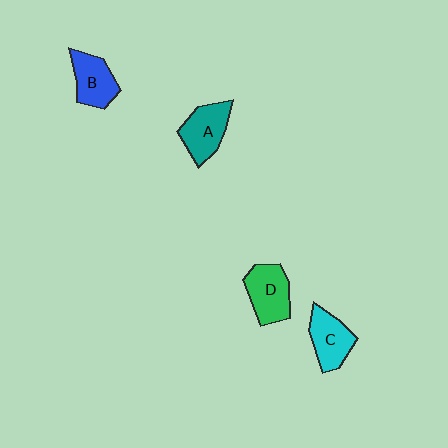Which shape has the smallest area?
Shape B (blue).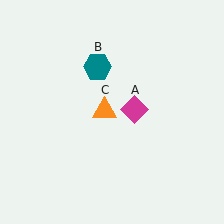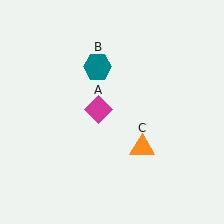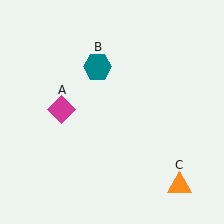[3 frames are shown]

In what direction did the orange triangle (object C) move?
The orange triangle (object C) moved down and to the right.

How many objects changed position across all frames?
2 objects changed position: magenta diamond (object A), orange triangle (object C).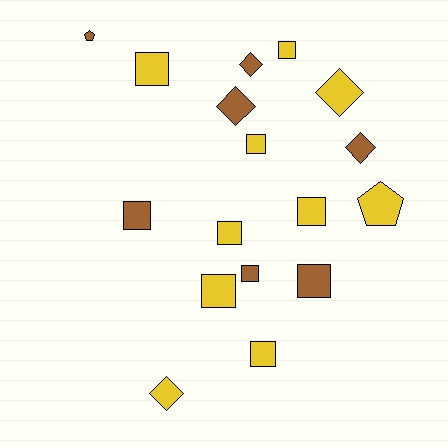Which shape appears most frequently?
Square, with 10 objects.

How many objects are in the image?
There are 17 objects.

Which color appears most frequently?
Yellow, with 10 objects.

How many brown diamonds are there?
There are 3 brown diamonds.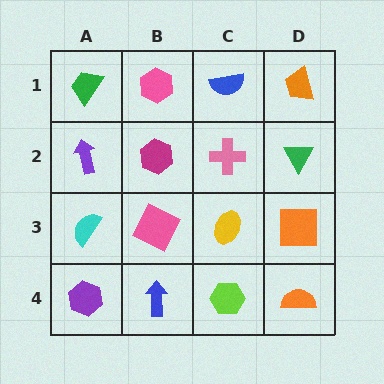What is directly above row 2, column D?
An orange trapezoid.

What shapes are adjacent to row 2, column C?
A blue semicircle (row 1, column C), a yellow ellipse (row 3, column C), a magenta hexagon (row 2, column B), a green triangle (row 2, column D).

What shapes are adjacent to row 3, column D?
A green triangle (row 2, column D), an orange semicircle (row 4, column D), a yellow ellipse (row 3, column C).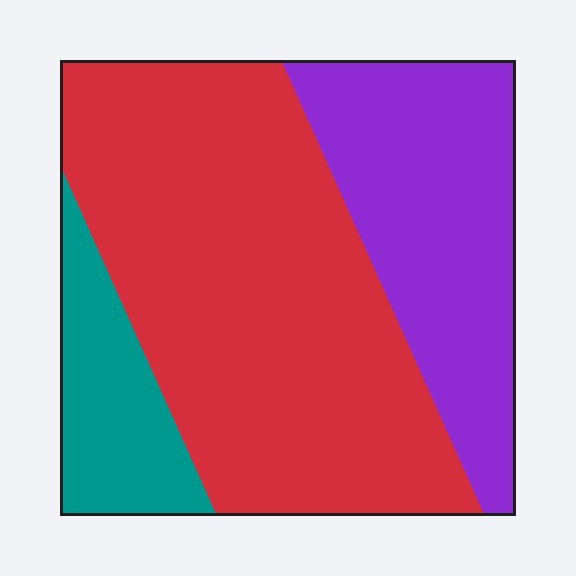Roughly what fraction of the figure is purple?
Purple covers around 30% of the figure.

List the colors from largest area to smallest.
From largest to smallest: red, purple, teal.